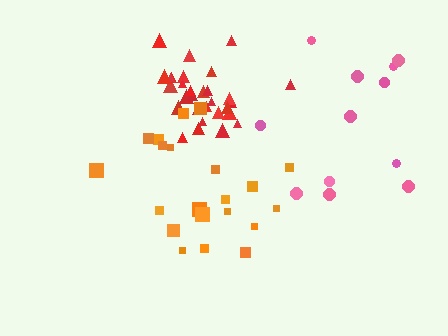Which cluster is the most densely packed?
Red.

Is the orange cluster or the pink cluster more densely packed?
Orange.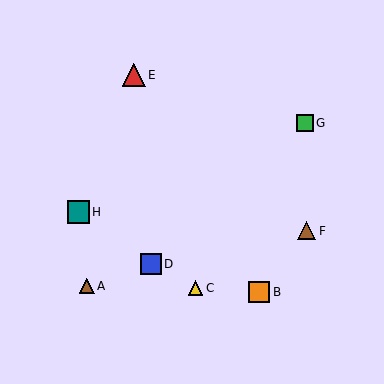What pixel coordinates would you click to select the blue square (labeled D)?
Click at (151, 264) to select the blue square D.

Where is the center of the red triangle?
The center of the red triangle is at (134, 75).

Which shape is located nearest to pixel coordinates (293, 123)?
The green square (labeled G) at (305, 123) is nearest to that location.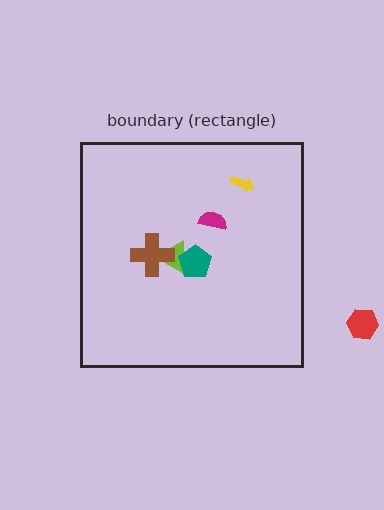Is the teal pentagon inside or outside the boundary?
Inside.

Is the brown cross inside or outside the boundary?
Inside.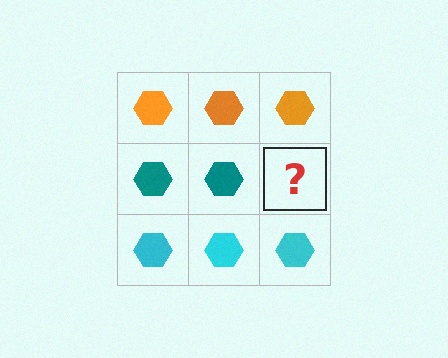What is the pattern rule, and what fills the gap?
The rule is that each row has a consistent color. The gap should be filled with a teal hexagon.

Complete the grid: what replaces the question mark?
The question mark should be replaced with a teal hexagon.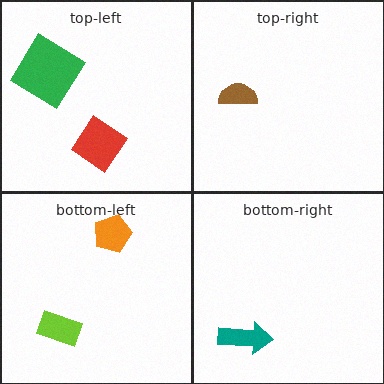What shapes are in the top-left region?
The red diamond, the green diamond.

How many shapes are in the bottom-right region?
1.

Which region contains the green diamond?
The top-left region.